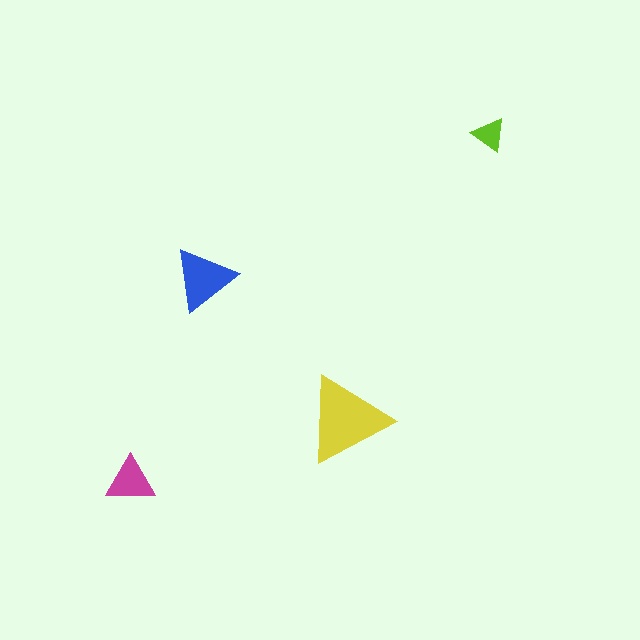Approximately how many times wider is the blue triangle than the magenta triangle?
About 1.5 times wider.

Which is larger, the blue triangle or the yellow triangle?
The yellow one.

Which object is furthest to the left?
The magenta triangle is leftmost.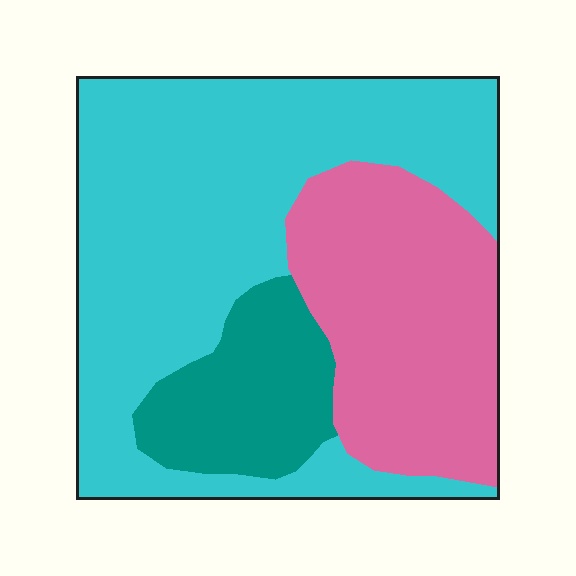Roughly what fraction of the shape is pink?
Pink takes up between a sixth and a third of the shape.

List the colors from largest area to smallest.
From largest to smallest: cyan, pink, teal.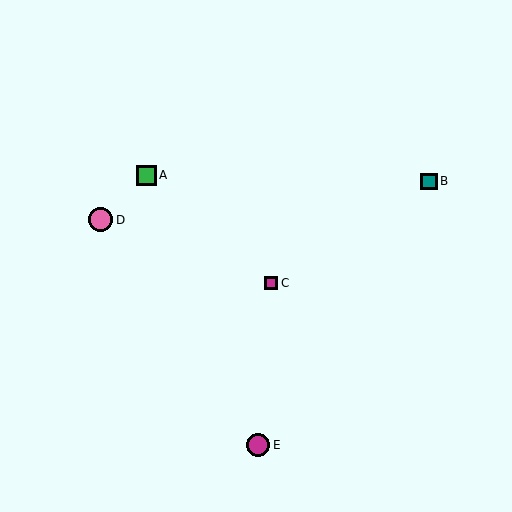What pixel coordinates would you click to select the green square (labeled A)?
Click at (146, 175) to select the green square A.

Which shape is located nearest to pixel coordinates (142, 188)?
The green square (labeled A) at (146, 175) is nearest to that location.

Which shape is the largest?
The pink circle (labeled D) is the largest.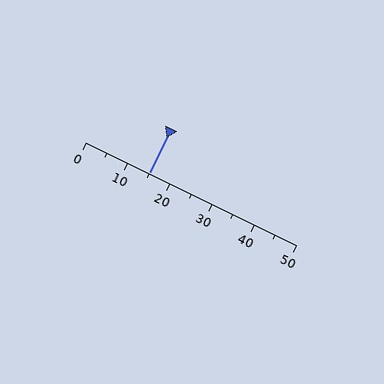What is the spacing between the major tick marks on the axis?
The major ticks are spaced 10 apart.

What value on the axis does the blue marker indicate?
The marker indicates approximately 15.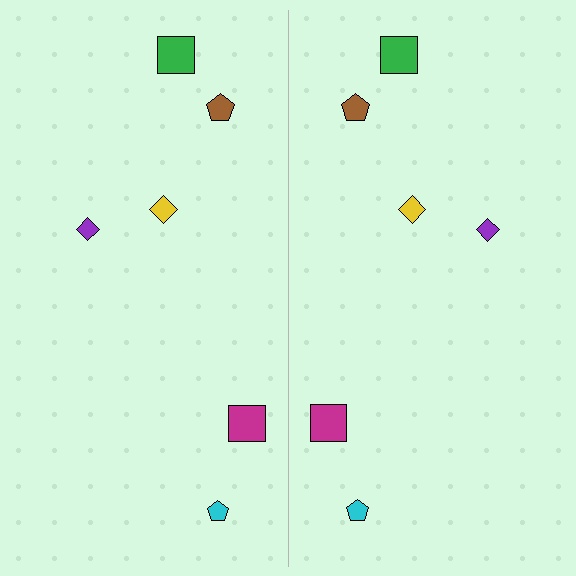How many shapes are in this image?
There are 12 shapes in this image.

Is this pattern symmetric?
Yes, this pattern has bilateral (reflection) symmetry.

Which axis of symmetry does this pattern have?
The pattern has a vertical axis of symmetry running through the center of the image.